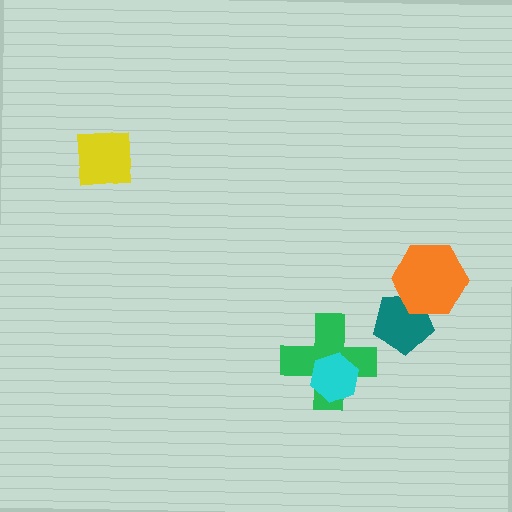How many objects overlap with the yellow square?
0 objects overlap with the yellow square.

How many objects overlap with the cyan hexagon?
1 object overlaps with the cyan hexagon.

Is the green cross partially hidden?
Yes, it is partially covered by another shape.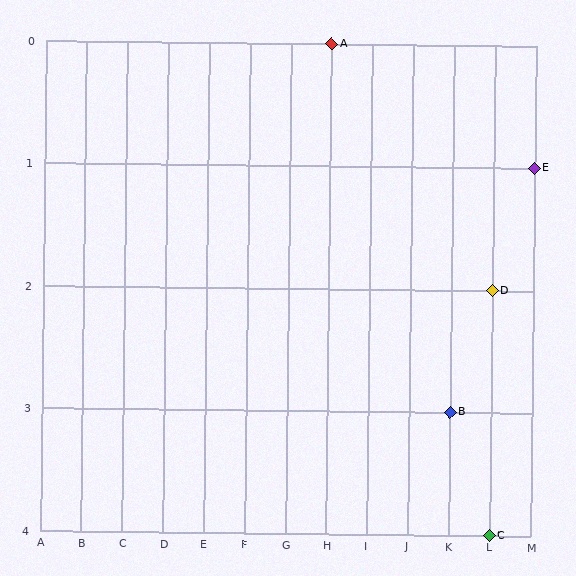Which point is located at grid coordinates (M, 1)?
Point E is at (M, 1).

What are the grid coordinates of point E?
Point E is at grid coordinates (M, 1).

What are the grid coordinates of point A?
Point A is at grid coordinates (H, 0).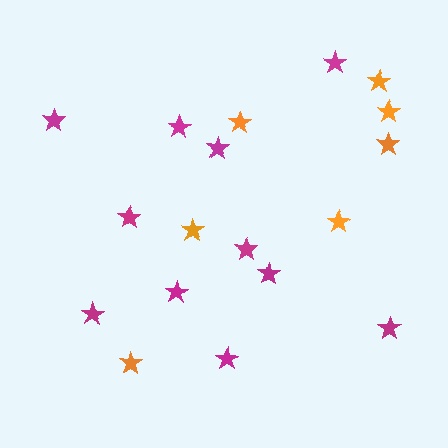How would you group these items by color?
There are 2 groups: one group of magenta stars (11) and one group of orange stars (7).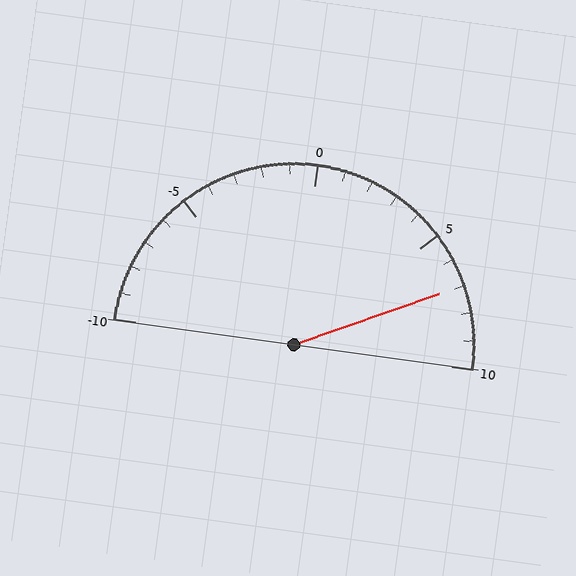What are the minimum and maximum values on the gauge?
The gauge ranges from -10 to 10.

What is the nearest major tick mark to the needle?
The nearest major tick mark is 5.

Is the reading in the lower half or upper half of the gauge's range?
The reading is in the upper half of the range (-10 to 10).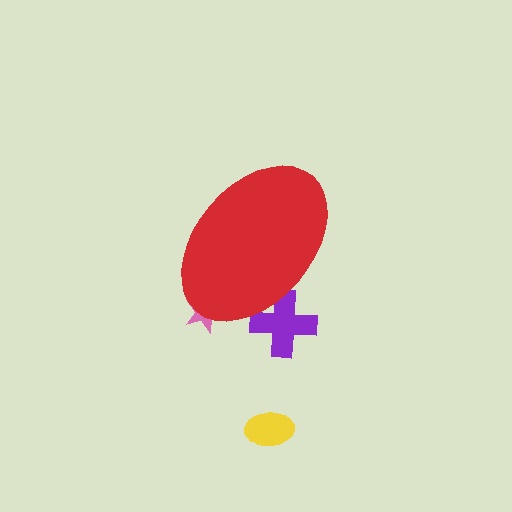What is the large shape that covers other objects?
A red ellipse.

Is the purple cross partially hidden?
Yes, the purple cross is partially hidden behind the red ellipse.